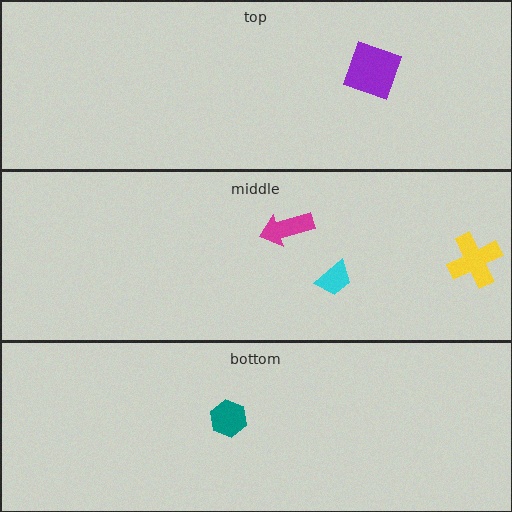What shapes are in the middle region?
The yellow cross, the magenta arrow, the cyan trapezoid.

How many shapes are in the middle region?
3.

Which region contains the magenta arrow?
The middle region.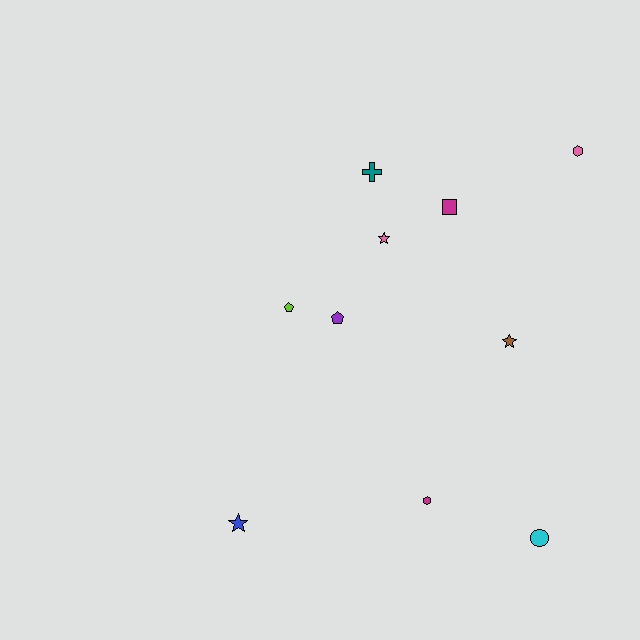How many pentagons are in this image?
There are 2 pentagons.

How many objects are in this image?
There are 10 objects.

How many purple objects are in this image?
There is 1 purple object.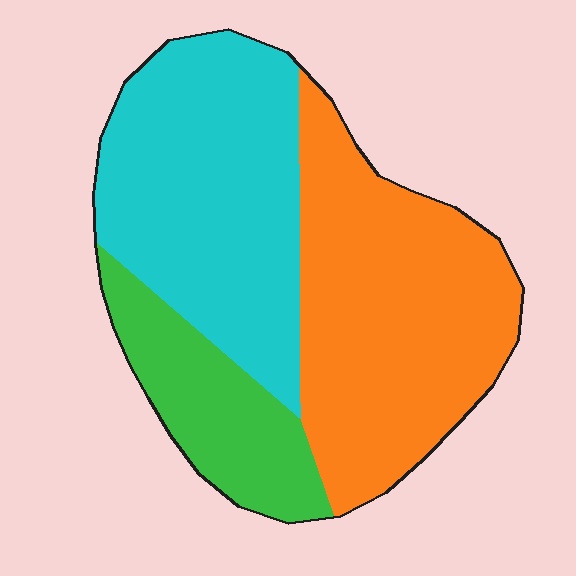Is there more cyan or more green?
Cyan.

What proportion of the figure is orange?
Orange takes up about two fifths (2/5) of the figure.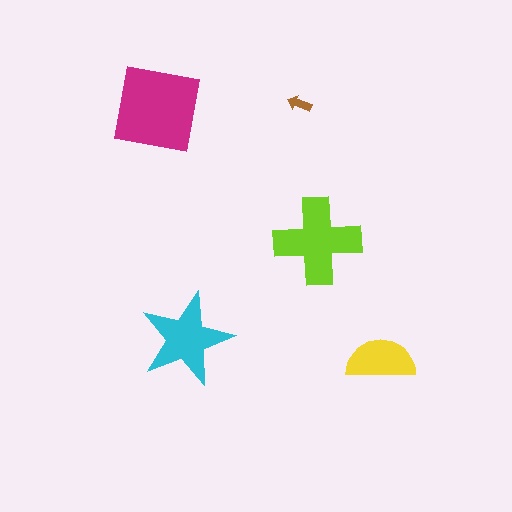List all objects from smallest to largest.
The brown arrow, the yellow semicircle, the cyan star, the lime cross, the magenta square.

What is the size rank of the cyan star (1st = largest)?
3rd.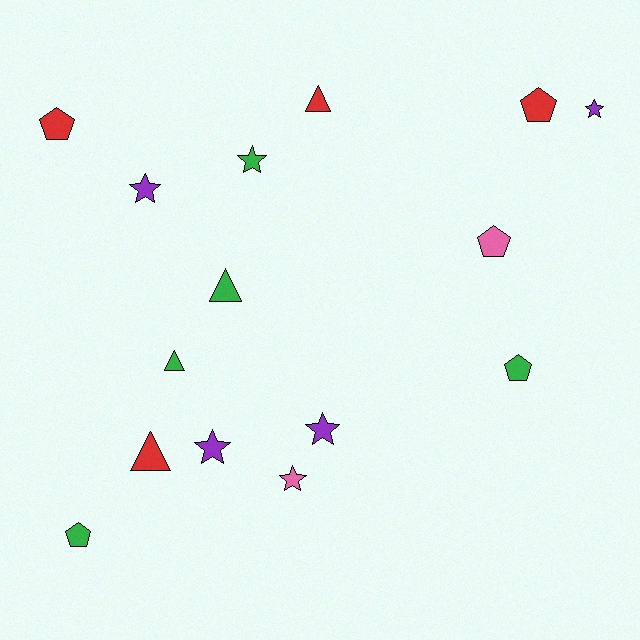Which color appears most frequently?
Green, with 5 objects.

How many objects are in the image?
There are 15 objects.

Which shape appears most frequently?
Star, with 6 objects.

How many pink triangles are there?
There are no pink triangles.